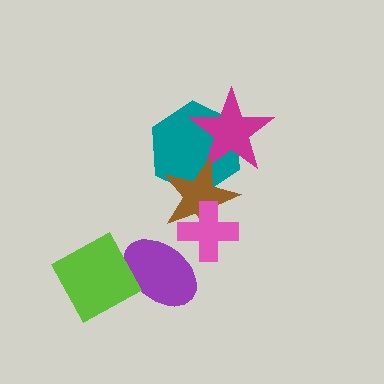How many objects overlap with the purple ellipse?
2 objects overlap with the purple ellipse.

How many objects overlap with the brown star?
3 objects overlap with the brown star.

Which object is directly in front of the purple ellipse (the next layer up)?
The lime square is directly in front of the purple ellipse.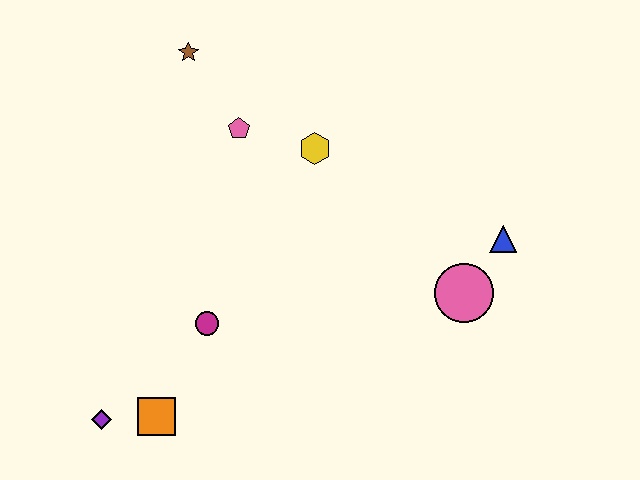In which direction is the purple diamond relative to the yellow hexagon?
The purple diamond is below the yellow hexagon.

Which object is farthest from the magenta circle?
The blue triangle is farthest from the magenta circle.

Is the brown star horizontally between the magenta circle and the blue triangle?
No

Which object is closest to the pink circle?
The blue triangle is closest to the pink circle.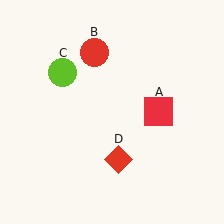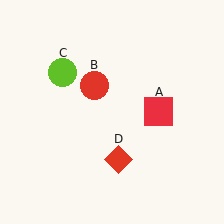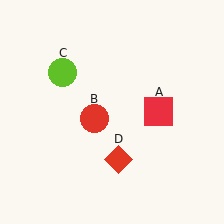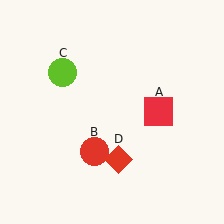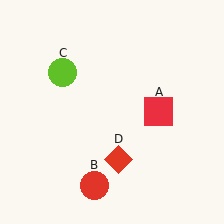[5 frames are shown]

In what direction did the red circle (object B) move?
The red circle (object B) moved down.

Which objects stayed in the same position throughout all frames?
Red square (object A) and lime circle (object C) and red diamond (object D) remained stationary.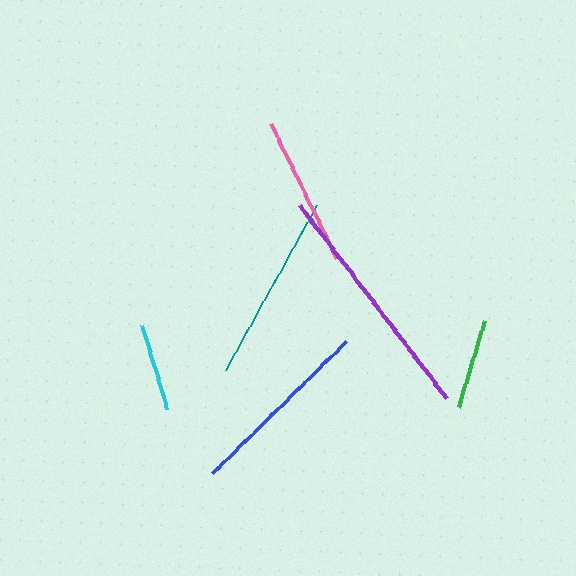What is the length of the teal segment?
The teal segment is approximately 189 pixels long.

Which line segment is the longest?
The purple line is the longest at approximately 242 pixels.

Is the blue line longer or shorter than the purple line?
The purple line is longer than the blue line.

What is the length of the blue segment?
The blue segment is approximately 188 pixels long.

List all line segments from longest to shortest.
From longest to shortest: purple, teal, blue, pink, green, cyan.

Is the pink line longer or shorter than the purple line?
The purple line is longer than the pink line.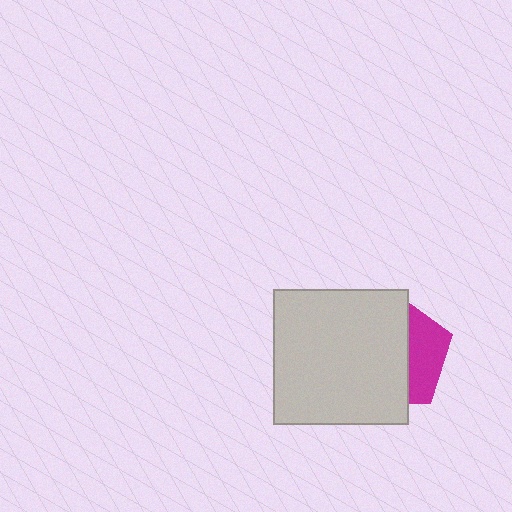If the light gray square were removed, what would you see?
You would see the complete magenta pentagon.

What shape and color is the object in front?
The object in front is a light gray square.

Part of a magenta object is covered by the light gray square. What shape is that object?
It is a pentagon.